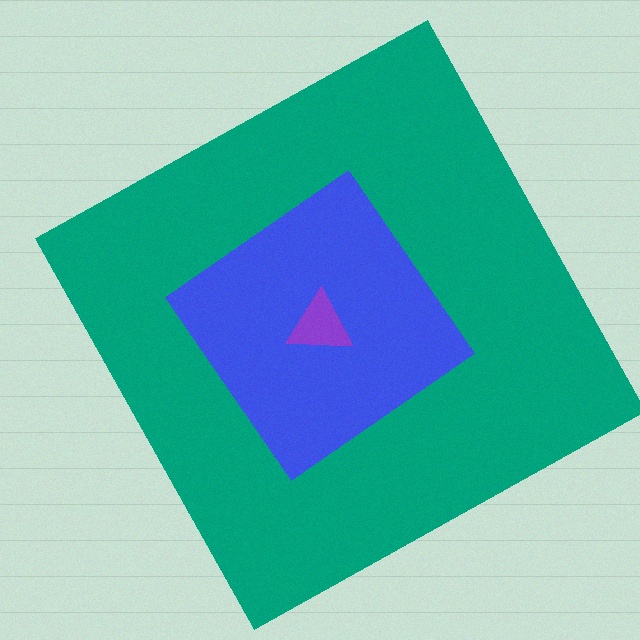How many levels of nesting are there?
3.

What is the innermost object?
The purple triangle.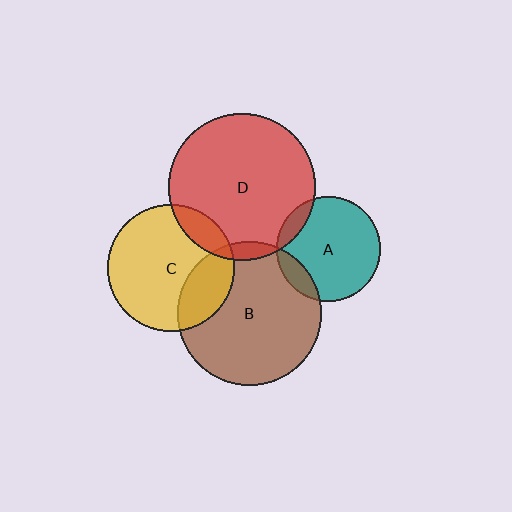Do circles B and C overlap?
Yes.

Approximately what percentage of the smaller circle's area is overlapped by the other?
Approximately 25%.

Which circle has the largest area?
Circle D (red).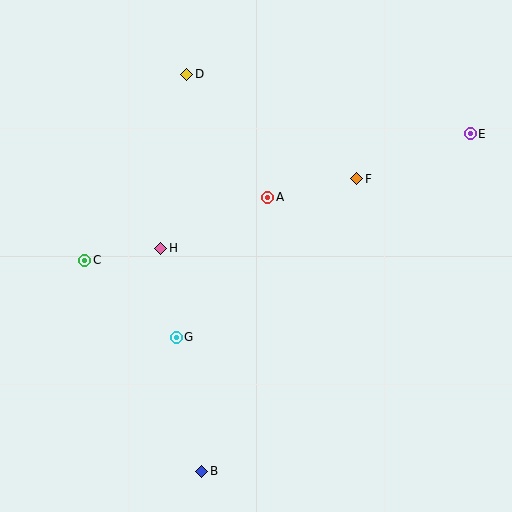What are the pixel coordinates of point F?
Point F is at (357, 179).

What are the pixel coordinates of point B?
Point B is at (201, 471).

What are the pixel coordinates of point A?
Point A is at (268, 197).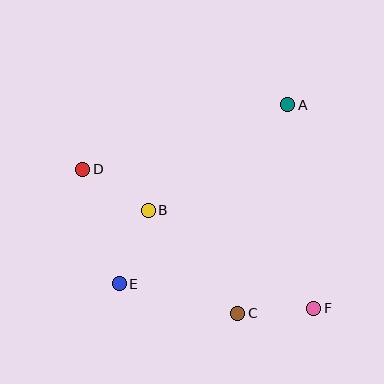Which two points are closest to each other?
Points C and F are closest to each other.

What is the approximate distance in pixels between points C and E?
The distance between C and E is approximately 122 pixels.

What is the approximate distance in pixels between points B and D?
The distance between B and D is approximately 77 pixels.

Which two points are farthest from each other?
Points D and F are farthest from each other.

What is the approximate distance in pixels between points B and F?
The distance between B and F is approximately 192 pixels.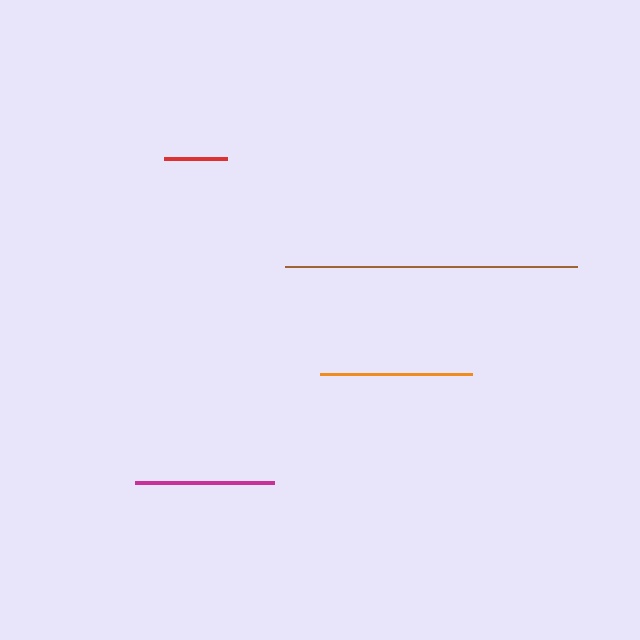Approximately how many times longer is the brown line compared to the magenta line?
The brown line is approximately 2.1 times the length of the magenta line.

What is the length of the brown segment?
The brown segment is approximately 291 pixels long.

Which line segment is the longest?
The brown line is the longest at approximately 291 pixels.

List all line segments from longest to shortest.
From longest to shortest: brown, orange, magenta, red.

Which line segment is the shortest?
The red line is the shortest at approximately 63 pixels.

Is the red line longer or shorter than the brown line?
The brown line is longer than the red line.